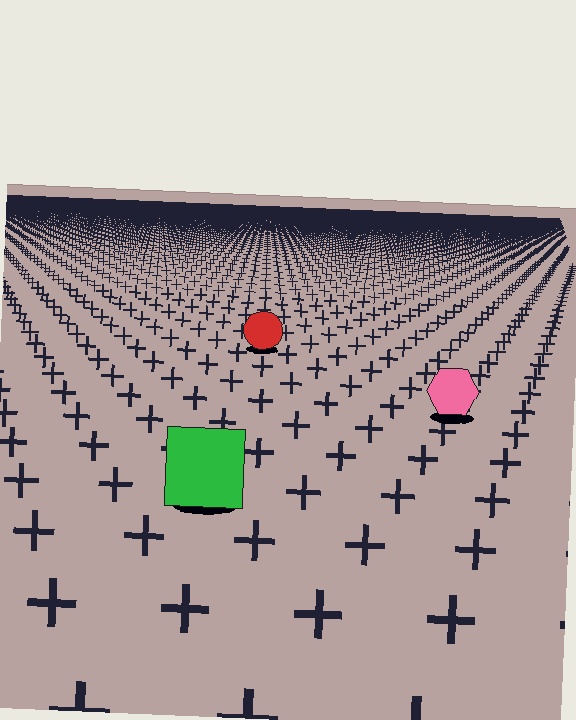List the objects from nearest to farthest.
From nearest to farthest: the green square, the pink hexagon, the red circle.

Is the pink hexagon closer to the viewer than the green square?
No. The green square is closer — you can tell from the texture gradient: the ground texture is coarser near it.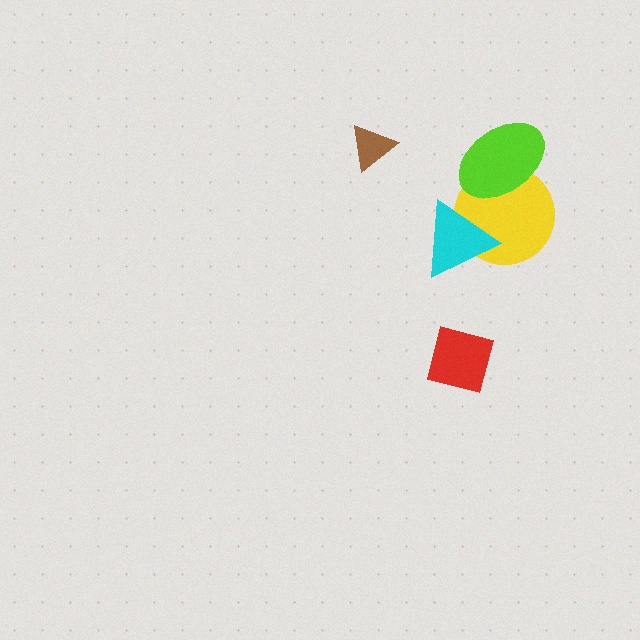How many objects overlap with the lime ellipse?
1 object overlaps with the lime ellipse.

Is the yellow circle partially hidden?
Yes, it is partially covered by another shape.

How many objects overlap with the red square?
0 objects overlap with the red square.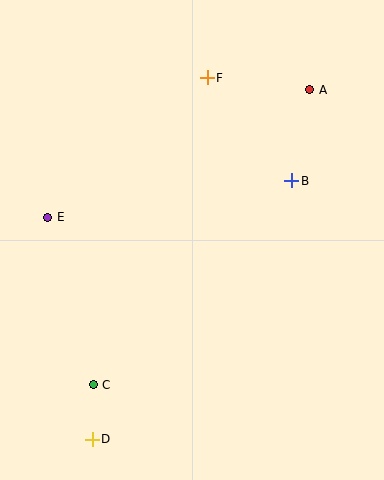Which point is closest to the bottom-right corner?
Point D is closest to the bottom-right corner.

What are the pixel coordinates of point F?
Point F is at (207, 78).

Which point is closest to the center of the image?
Point B at (292, 181) is closest to the center.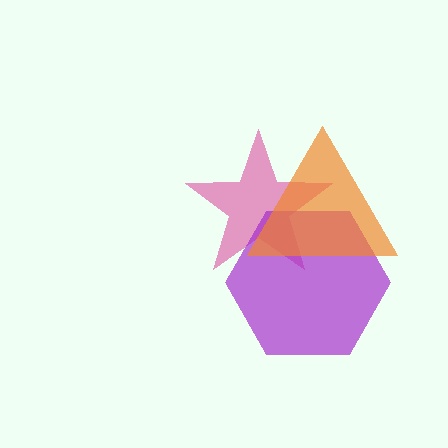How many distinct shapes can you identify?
There are 3 distinct shapes: a pink star, a purple hexagon, an orange triangle.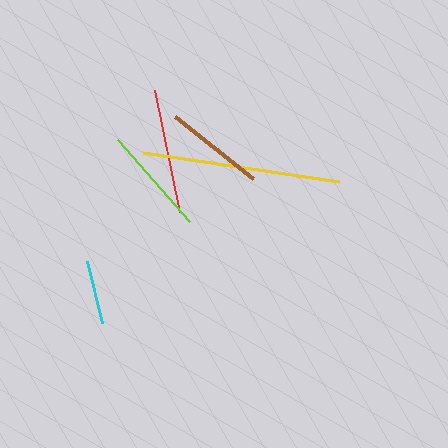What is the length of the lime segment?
The lime segment is approximately 109 pixels long.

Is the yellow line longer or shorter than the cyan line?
The yellow line is longer than the cyan line.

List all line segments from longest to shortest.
From longest to shortest: yellow, red, lime, brown, cyan.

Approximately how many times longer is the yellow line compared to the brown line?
The yellow line is approximately 2.0 times the length of the brown line.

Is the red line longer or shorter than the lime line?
The red line is longer than the lime line.